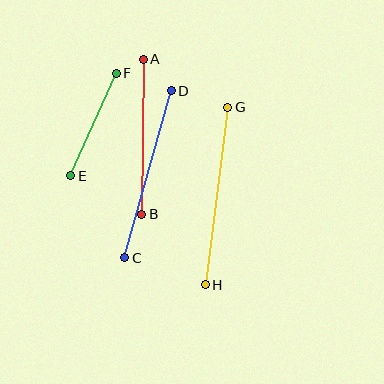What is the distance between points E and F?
The distance is approximately 113 pixels.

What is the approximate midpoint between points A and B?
The midpoint is at approximately (142, 137) pixels.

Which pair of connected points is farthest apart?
Points G and H are farthest apart.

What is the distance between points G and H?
The distance is approximately 179 pixels.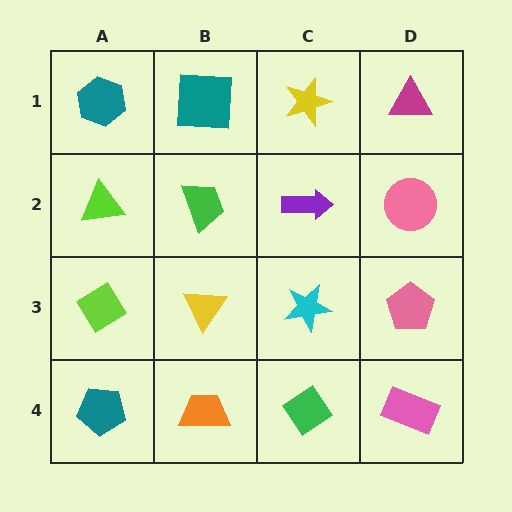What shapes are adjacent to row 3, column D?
A pink circle (row 2, column D), a pink rectangle (row 4, column D), a cyan star (row 3, column C).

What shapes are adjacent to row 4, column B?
A yellow triangle (row 3, column B), a teal pentagon (row 4, column A), a green diamond (row 4, column C).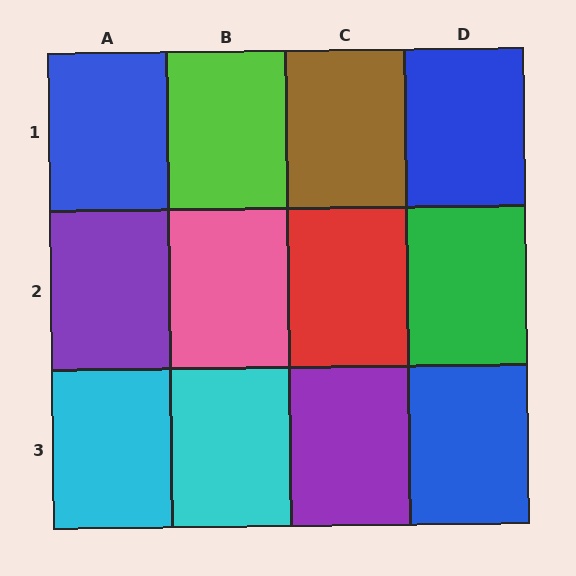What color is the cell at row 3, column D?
Blue.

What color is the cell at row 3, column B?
Cyan.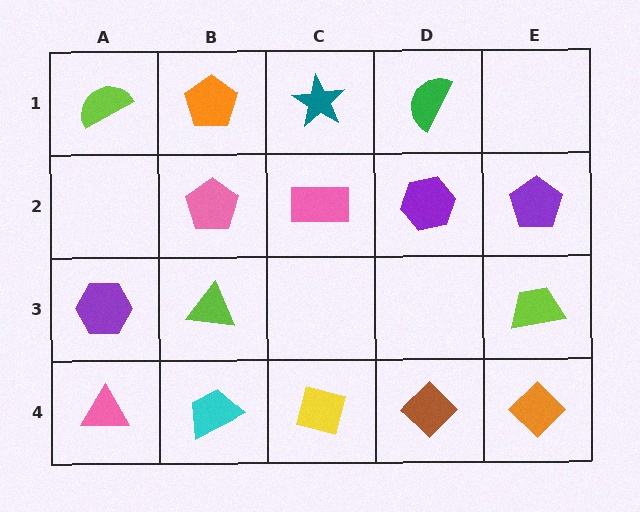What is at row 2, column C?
A pink rectangle.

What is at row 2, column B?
A pink pentagon.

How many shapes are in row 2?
4 shapes.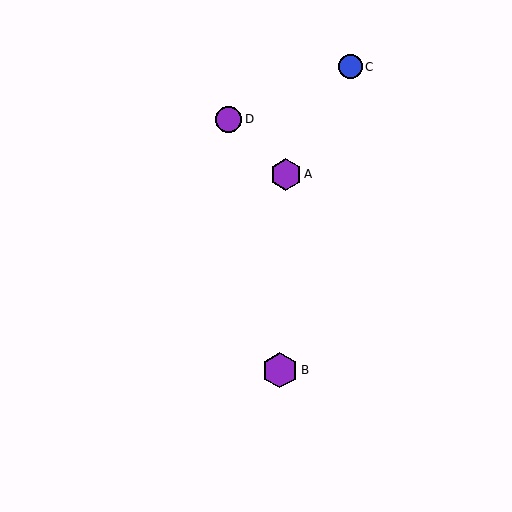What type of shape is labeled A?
Shape A is a purple hexagon.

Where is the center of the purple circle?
The center of the purple circle is at (229, 119).